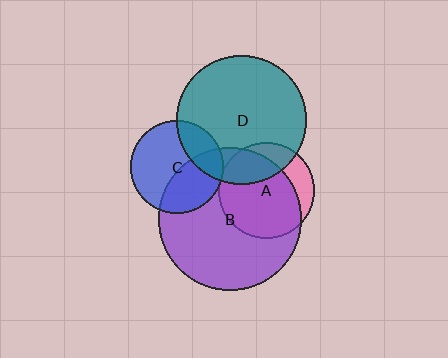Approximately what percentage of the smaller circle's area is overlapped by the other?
Approximately 20%.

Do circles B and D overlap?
Yes.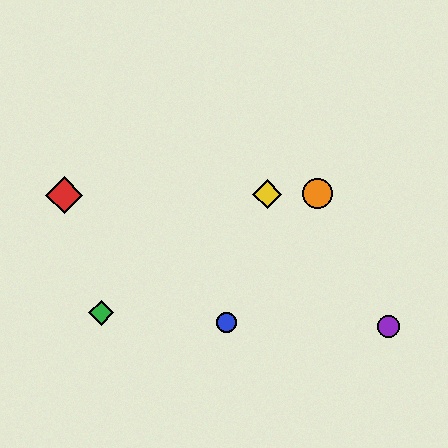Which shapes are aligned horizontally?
The red diamond, the yellow diamond, the orange circle are aligned horizontally.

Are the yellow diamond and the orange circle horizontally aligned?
Yes, both are at y≈194.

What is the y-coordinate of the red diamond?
The red diamond is at y≈195.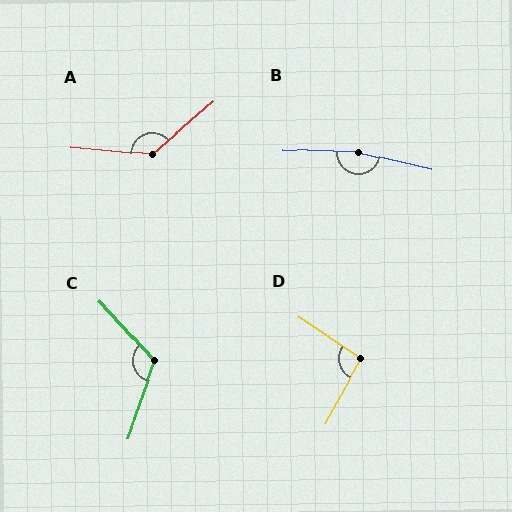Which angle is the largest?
B, at approximately 169 degrees.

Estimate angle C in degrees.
Approximately 118 degrees.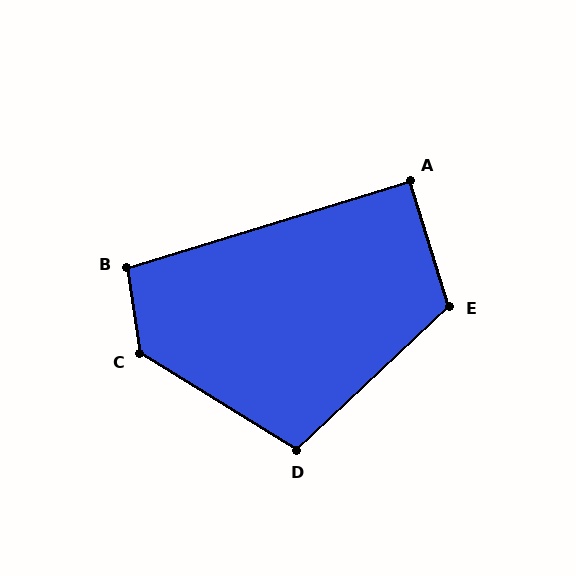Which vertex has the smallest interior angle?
A, at approximately 90 degrees.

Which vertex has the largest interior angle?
C, at approximately 130 degrees.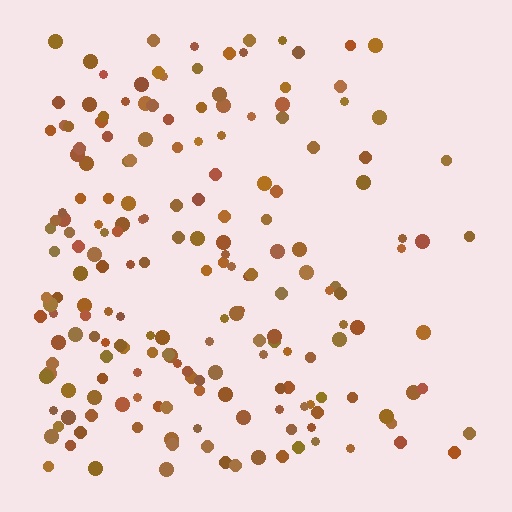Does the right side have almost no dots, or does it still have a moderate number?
Still a moderate number, just noticeably fewer than the left.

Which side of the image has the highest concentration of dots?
The left.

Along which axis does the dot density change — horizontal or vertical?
Horizontal.